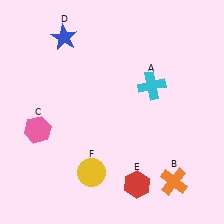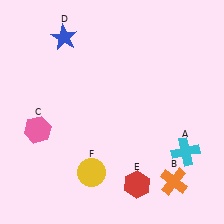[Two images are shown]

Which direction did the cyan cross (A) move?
The cyan cross (A) moved down.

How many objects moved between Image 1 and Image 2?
1 object moved between the two images.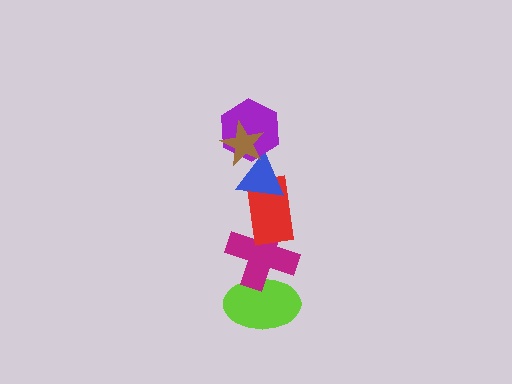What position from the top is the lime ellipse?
The lime ellipse is 6th from the top.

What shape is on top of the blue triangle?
The purple hexagon is on top of the blue triangle.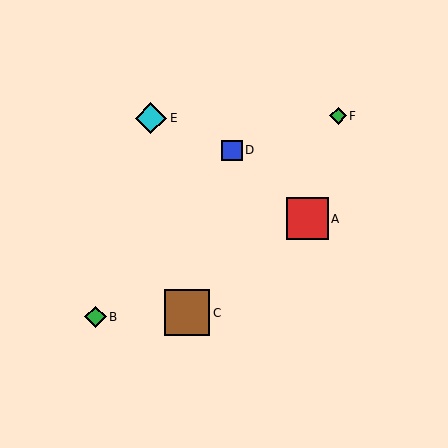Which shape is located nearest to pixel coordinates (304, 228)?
The red square (labeled A) at (307, 219) is nearest to that location.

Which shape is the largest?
The brown square (labeled C) is the largest.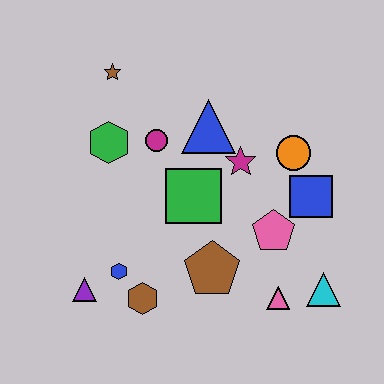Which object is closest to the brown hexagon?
The blue hexagon is closest to the brown hexagon.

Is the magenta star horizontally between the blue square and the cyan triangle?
No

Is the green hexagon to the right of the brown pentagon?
No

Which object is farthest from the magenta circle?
The cyan triangle is farthest from the magenta circle.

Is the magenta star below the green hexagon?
Yes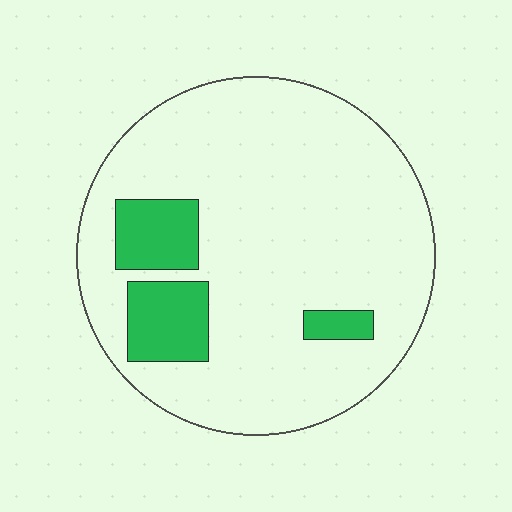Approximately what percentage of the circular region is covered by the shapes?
Approximately 15%.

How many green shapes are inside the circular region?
3.